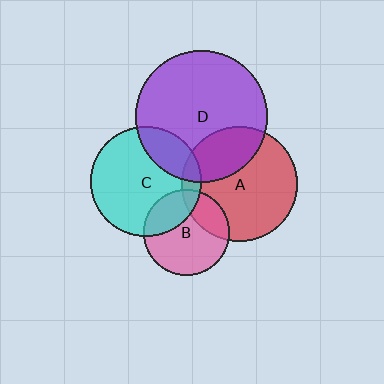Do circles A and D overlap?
Yes.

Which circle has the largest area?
Circle D (purple).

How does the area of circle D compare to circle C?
Approximately 1.4 times.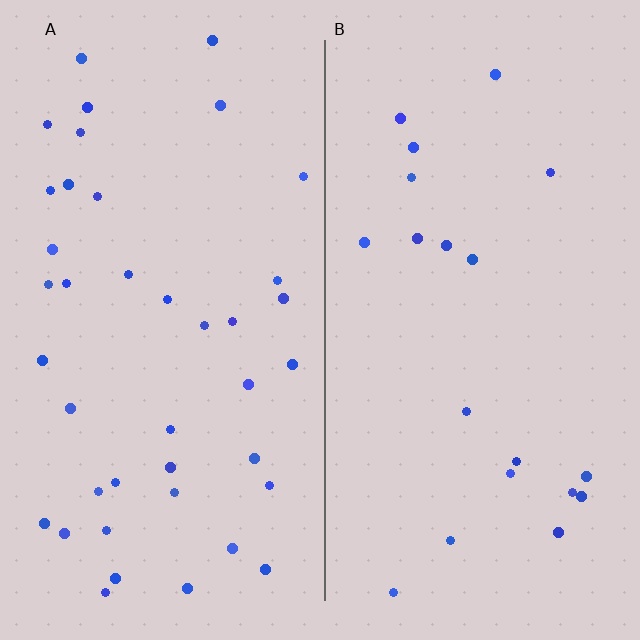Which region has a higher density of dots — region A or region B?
A (the left).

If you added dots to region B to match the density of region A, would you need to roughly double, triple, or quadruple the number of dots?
Approximately double.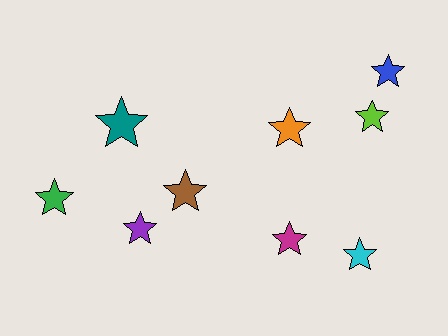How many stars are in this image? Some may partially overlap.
There are 9 stars.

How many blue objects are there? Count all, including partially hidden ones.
There is 1 blue object.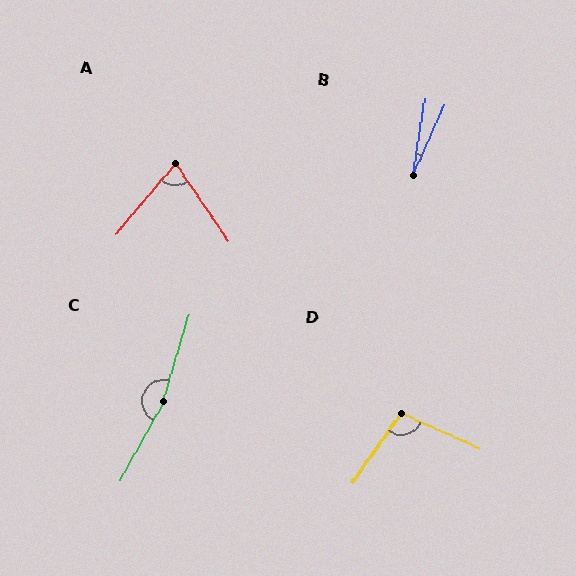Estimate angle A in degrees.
Approximately 75 degrees.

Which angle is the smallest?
B, at approximately 15 degrees.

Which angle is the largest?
C, at approximately 168 degrees.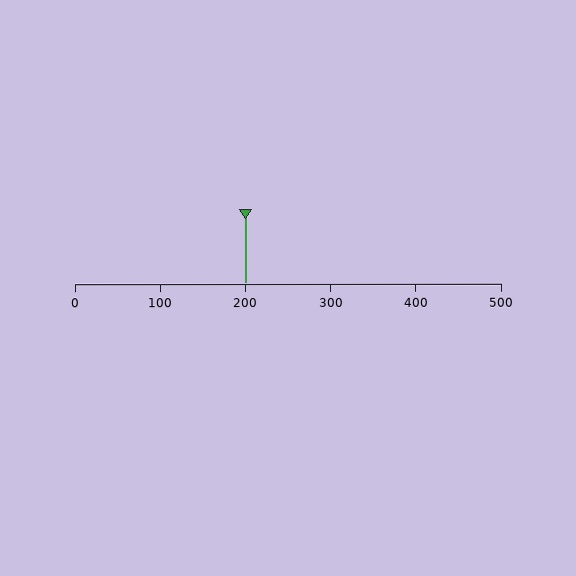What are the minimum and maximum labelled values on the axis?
The axis runs from 0 to 500.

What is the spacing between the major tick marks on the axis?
The major ticks are spaced 100 apart.